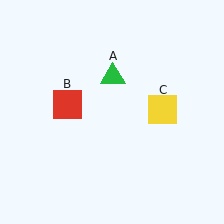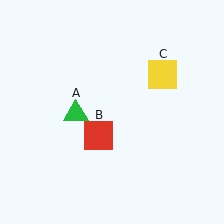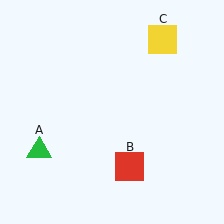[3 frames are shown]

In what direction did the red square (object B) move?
The red square (object B) moved down and to the right.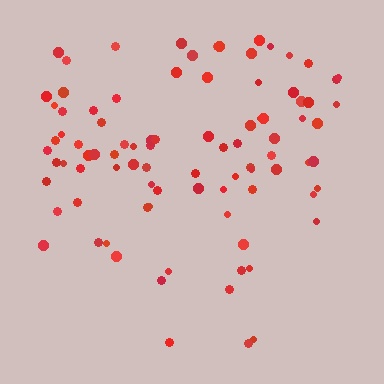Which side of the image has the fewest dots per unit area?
The bottom.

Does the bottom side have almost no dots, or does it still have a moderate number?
Still a moderate number, just noticeably fewer than the top.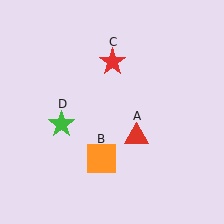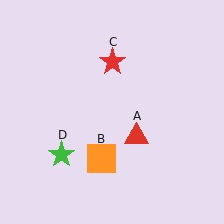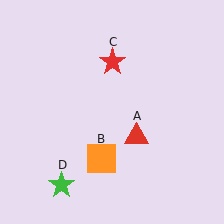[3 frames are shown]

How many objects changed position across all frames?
1 object changed position: green star (object D).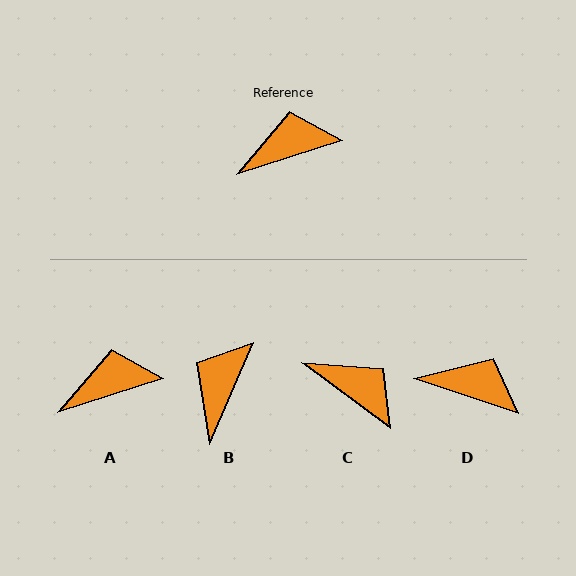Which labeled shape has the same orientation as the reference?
A.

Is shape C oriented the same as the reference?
No, it is off by about 55 degrees.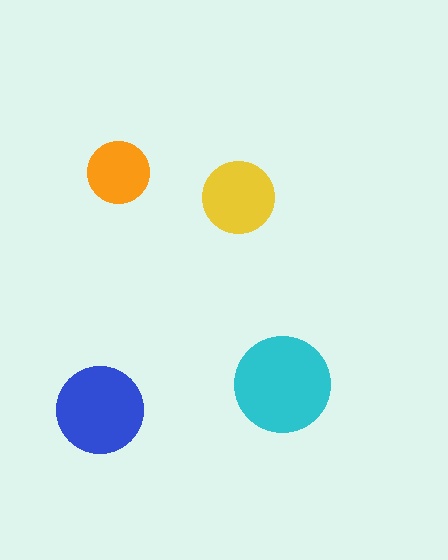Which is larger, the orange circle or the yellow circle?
The yellow one.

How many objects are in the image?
There are 4 objects in the image.